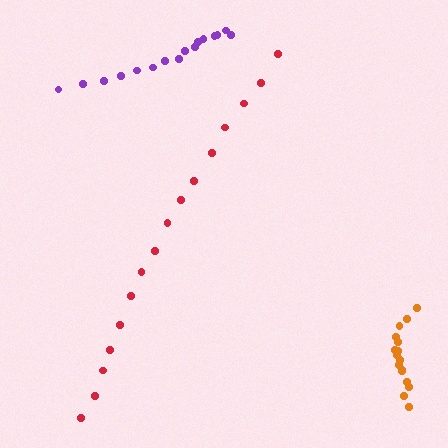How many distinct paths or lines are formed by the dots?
There are 3 distinct paths.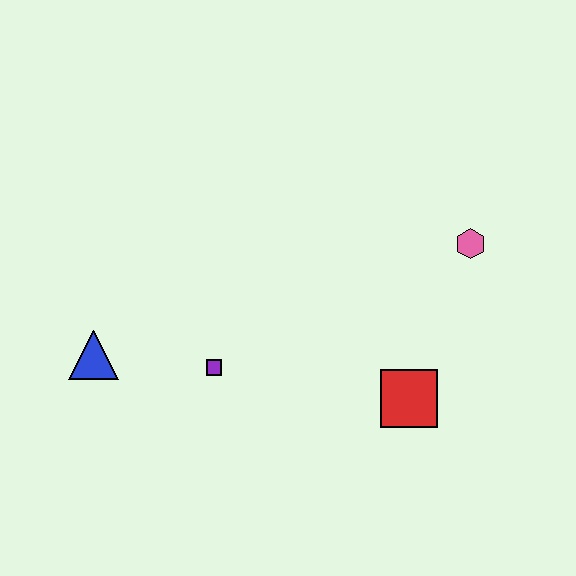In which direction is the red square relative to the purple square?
The red square is to the right of the purple square.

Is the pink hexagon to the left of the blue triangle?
No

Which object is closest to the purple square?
The blue triangle is closest to the purple square.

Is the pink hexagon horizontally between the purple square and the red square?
No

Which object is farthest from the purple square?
The pink hexagon is farthest from the purple square.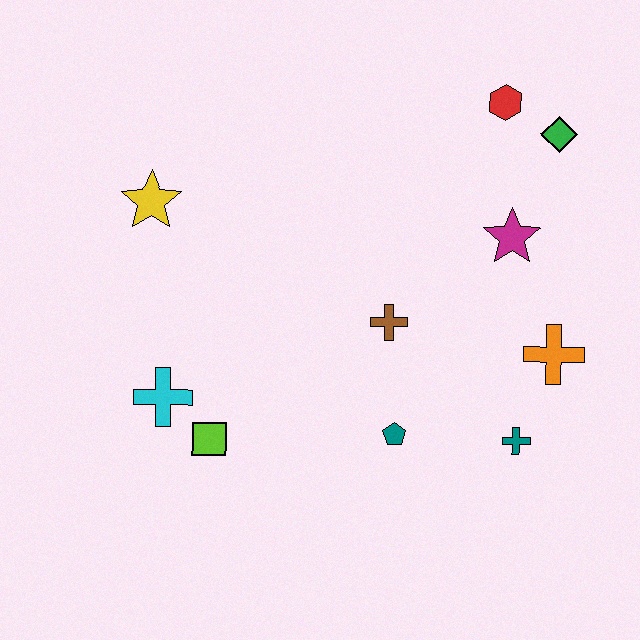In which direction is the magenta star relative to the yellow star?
The magenta star is to the right of the yellow star.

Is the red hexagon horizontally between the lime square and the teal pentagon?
No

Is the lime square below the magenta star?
Yes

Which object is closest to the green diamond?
The red hexagon is closest to the green diamond.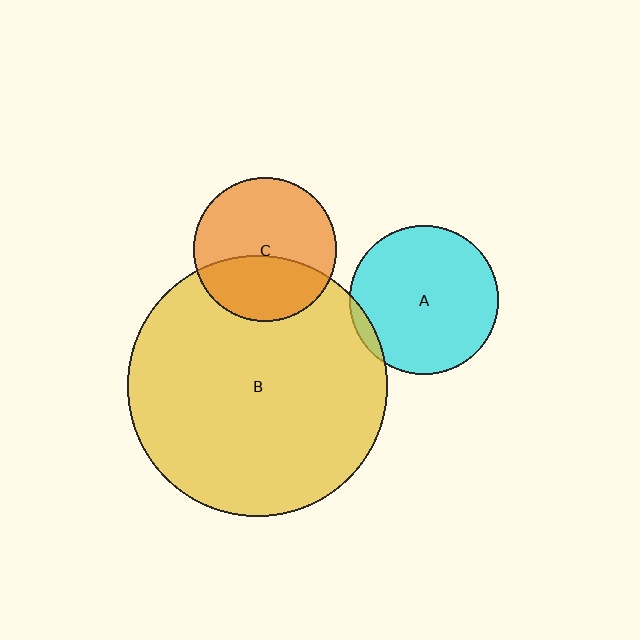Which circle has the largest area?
Circle B (yellow).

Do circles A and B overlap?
Yes.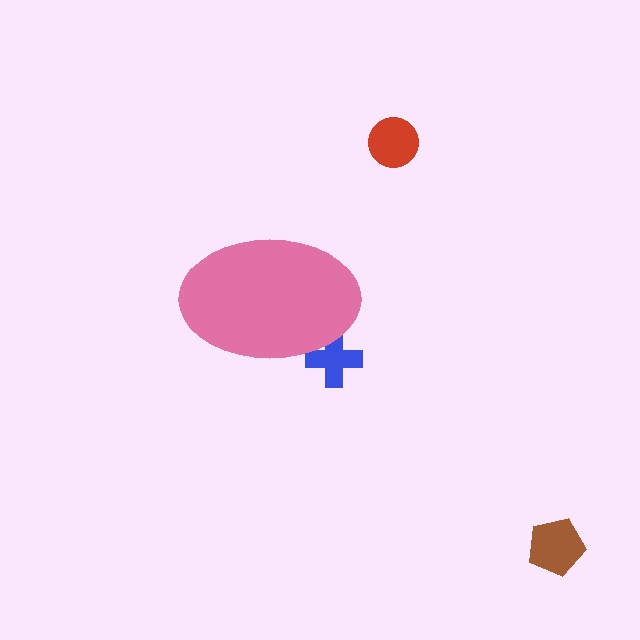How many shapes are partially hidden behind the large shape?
1 shape is partially hidden.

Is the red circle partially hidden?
No, the red circle is fully visible.